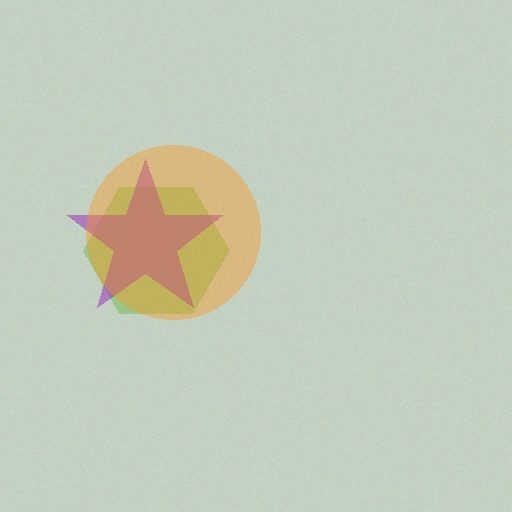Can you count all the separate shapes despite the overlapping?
Yes, there are 3 separate shapes.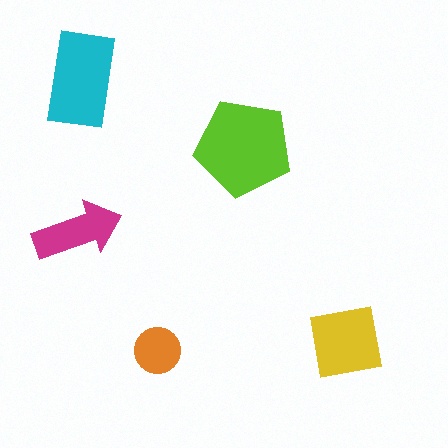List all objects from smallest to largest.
The orange circle, the magenta arrow, the yellow square, the cyan rectangle, the lime pentagon.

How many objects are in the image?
There are 5 objects in the image.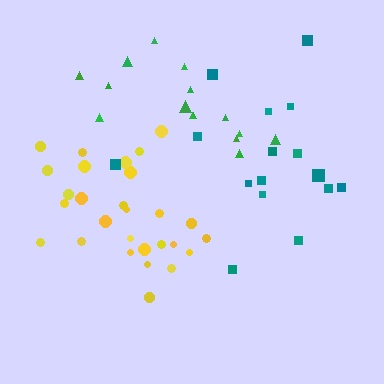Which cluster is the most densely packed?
Yellow.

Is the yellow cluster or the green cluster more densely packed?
Yellow.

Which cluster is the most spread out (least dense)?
Teal.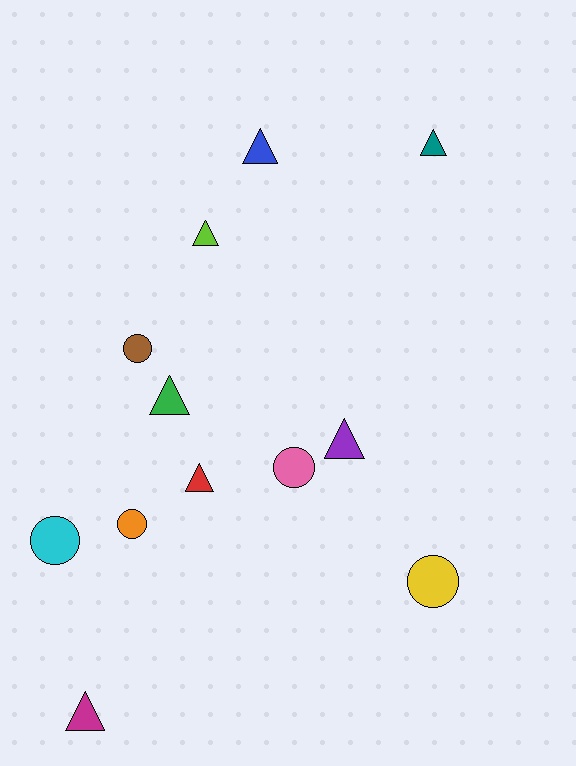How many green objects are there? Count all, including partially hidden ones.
There is 1 green object.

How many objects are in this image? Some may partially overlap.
There are 12 objects.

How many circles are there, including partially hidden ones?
There are 5 circles.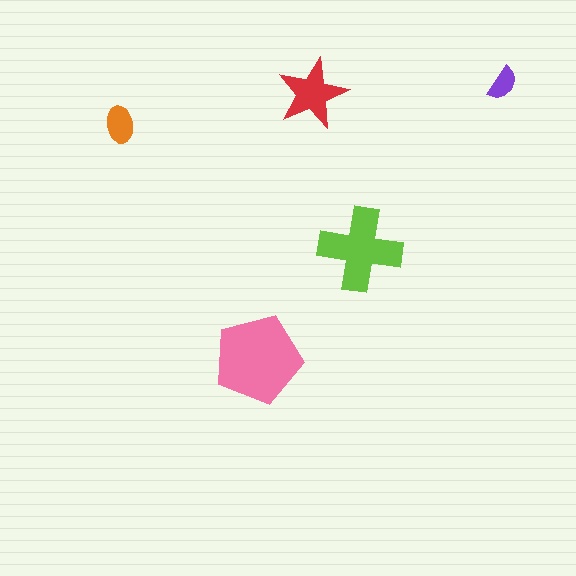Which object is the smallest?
The purple semicircle.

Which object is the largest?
The pink pentagon.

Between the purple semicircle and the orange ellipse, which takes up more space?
The orange ellipse.